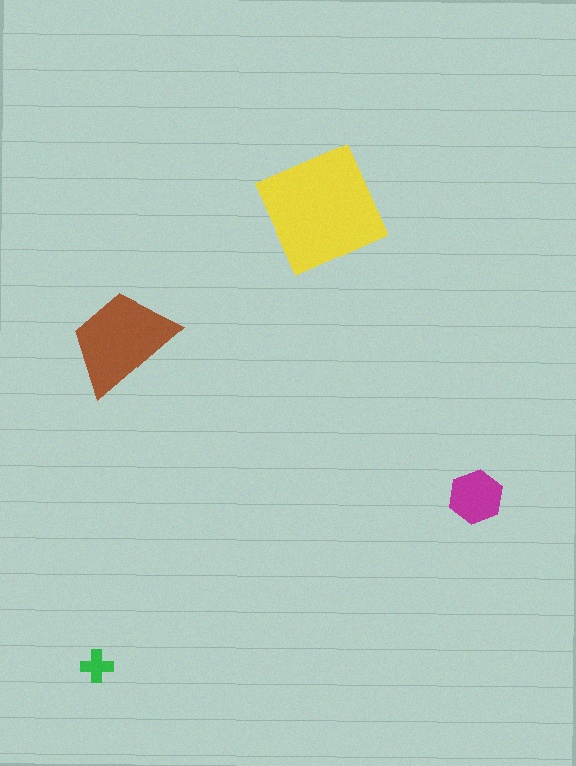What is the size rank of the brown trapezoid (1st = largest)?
2nd.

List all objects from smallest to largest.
The green cross, the magenta hexagon, the brown trapezoid, the yellow square.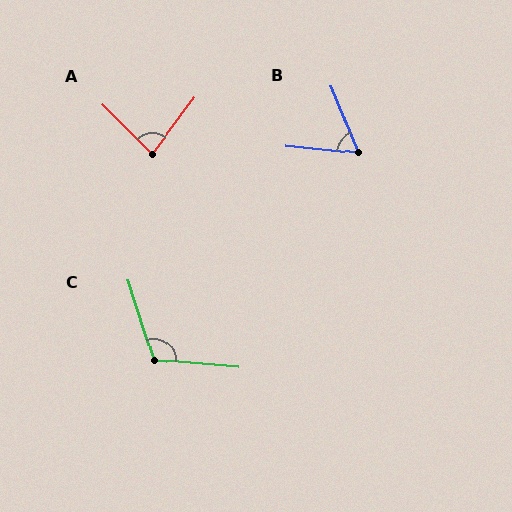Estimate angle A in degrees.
Approximately 82 degrees.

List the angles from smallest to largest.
B (62°), A (82°), C (113°).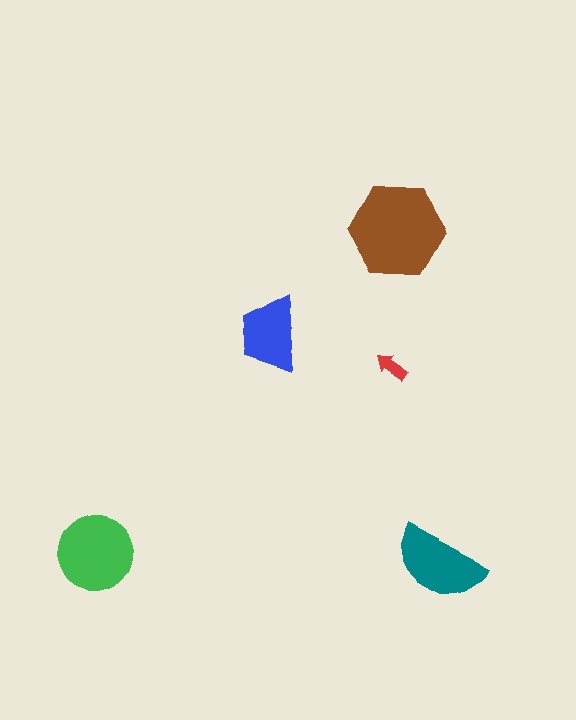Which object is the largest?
The brown hexagon.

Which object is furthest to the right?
The teal semicircle is rightmost.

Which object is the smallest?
The red arrow.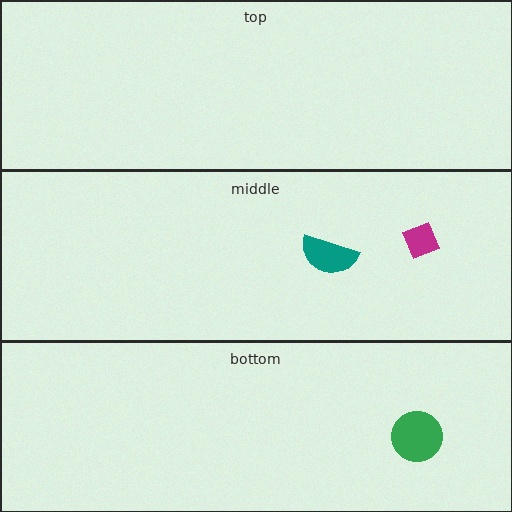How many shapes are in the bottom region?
1.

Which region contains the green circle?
The bottom region.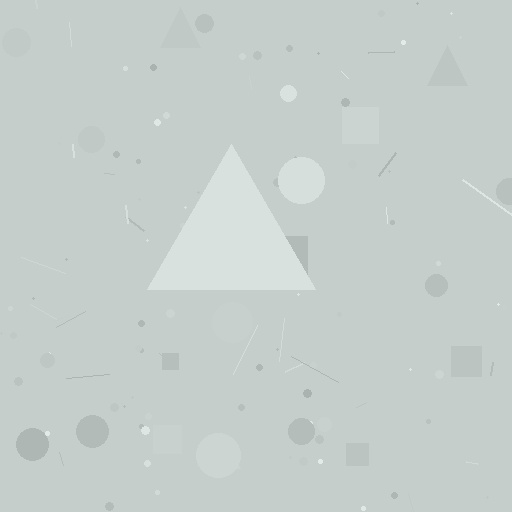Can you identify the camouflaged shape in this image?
The camouflaged shape is a triangle.